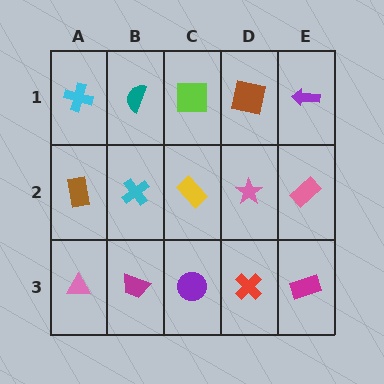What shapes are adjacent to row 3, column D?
A pink star (row 2, column D), a purple circle (row 3, column C), a magenta rectangle (row 3, column E).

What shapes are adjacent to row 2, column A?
A cyan cross (row 1, column A), a pink triangle (row 3, column A), a cyan cross (row 2, column B).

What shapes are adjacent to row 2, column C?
A lime square (row 1, column C), a purple circle (row 3, column C), a cyan cross (row 2, column B), a pink star (row 2, column D).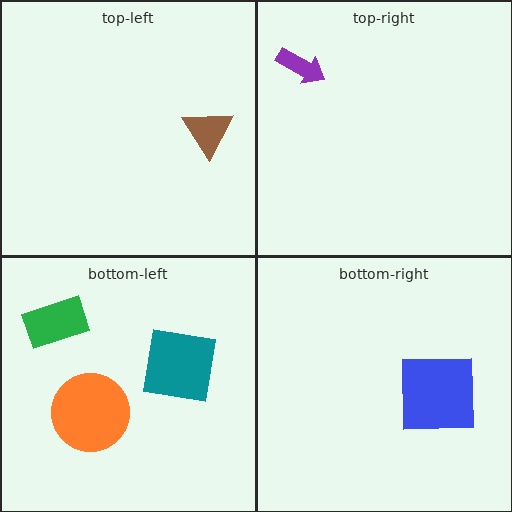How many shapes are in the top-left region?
1.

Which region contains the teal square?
The bottom-left region.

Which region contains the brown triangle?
The top-left region.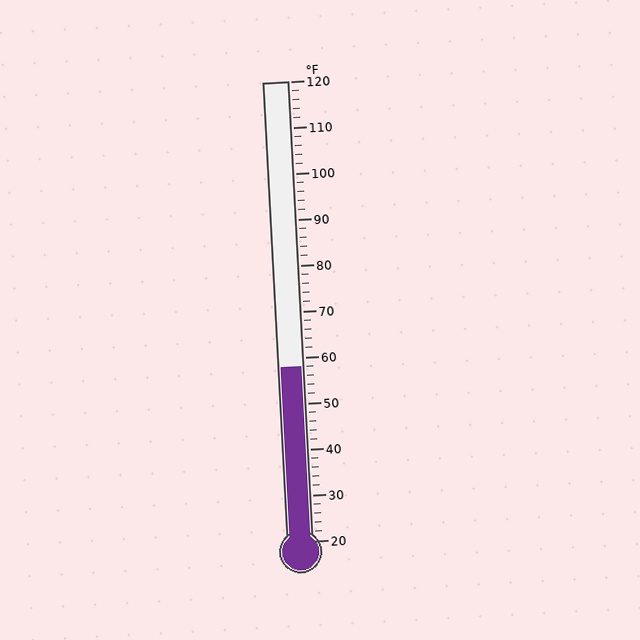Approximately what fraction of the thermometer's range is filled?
The thermometer is filled to approximately 40% of its range.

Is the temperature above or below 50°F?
The temperature is above 50°F.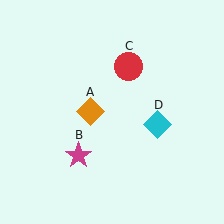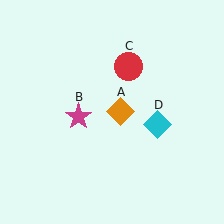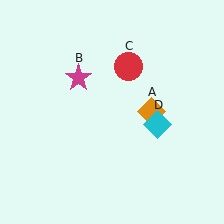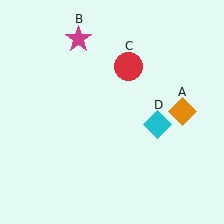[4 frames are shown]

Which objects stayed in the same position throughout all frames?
Red circle (object C) and cyan diamond (object D) remained stationary.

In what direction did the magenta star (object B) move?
The magenta star (object B) moved up.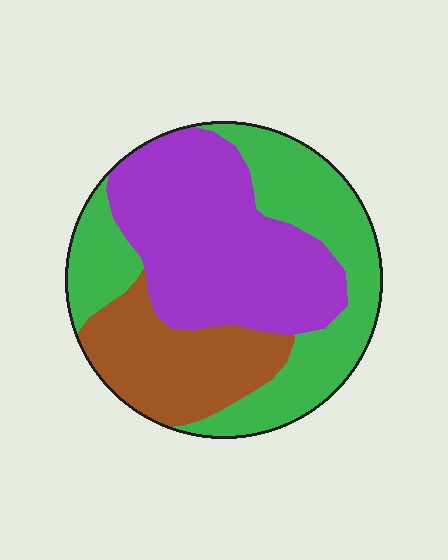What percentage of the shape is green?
Green covers roughly 35% of the shape.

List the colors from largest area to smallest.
From largest to smallest: purple, green, brown.